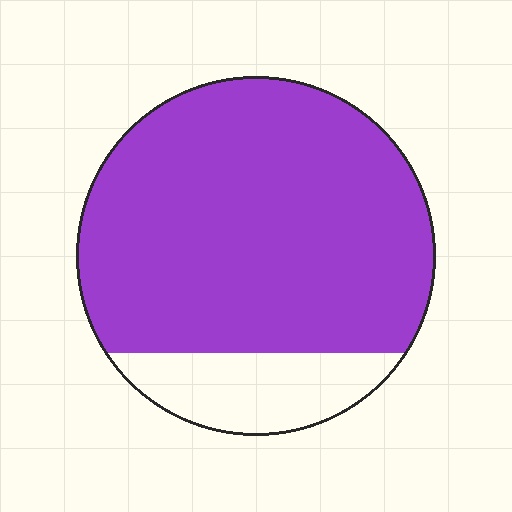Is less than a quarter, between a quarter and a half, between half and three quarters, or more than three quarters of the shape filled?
More than three quarters.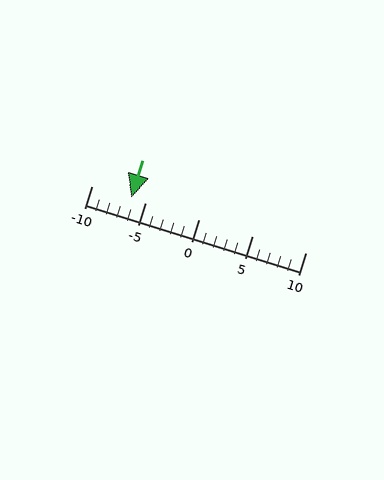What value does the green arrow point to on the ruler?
The green arrow points to approximately -6.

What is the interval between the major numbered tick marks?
The major tick marks are spaced 5 units apart.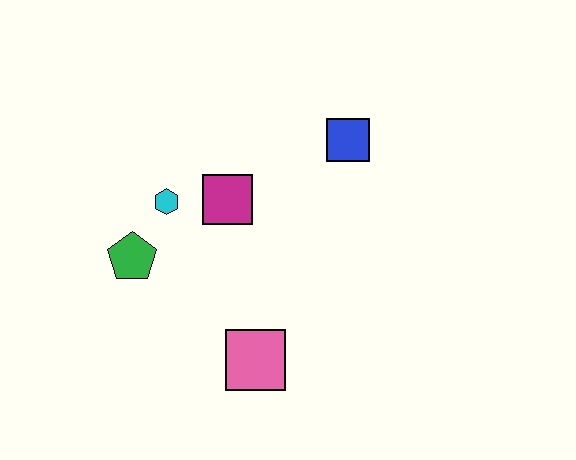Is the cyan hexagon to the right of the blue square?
No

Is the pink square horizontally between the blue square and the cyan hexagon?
Yes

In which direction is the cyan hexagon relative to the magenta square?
The cyan hexagon is to the left of the magenta square.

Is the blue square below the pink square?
No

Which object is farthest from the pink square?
The blue square is farthest from the pink square.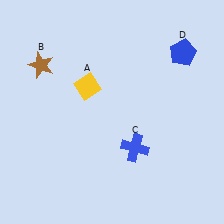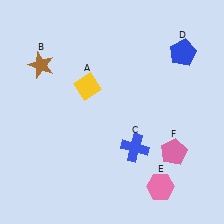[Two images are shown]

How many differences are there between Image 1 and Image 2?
There are 2 differences between the two images.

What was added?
A pink hexagon (E), a pink pentagon (F) were added in Image 2.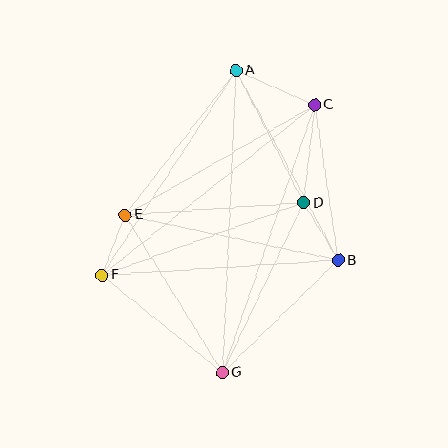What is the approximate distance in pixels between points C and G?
The distance between C and G is approximately 283 pixels.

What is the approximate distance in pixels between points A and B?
The distance between A and B is approximately 215 pixels.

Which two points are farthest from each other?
Points A and G are farthest from each other.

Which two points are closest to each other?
Points E and F are closest to each other.